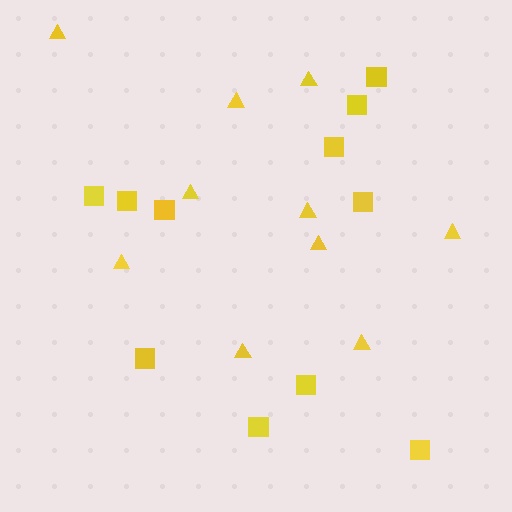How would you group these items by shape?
There are 2 groups: one group of triangles (10) and one group of squares (11).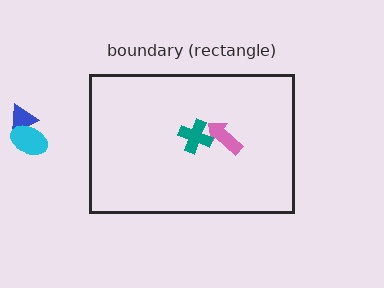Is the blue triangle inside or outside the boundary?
Outside.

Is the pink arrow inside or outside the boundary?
Inside.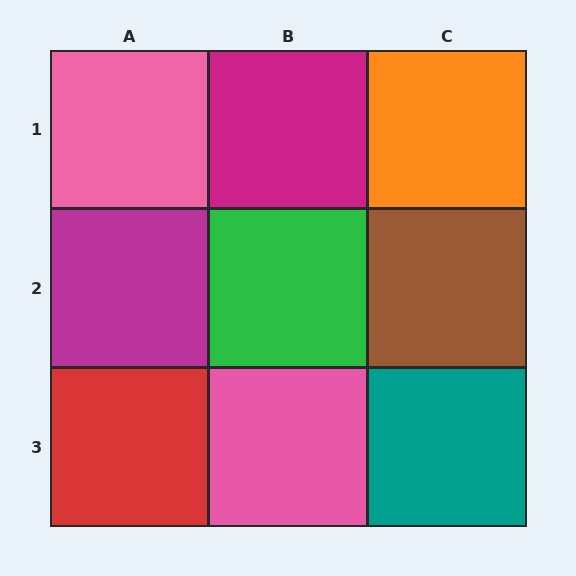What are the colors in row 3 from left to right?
Red, pink, teal.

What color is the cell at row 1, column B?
Magenta.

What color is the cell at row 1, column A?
Pink.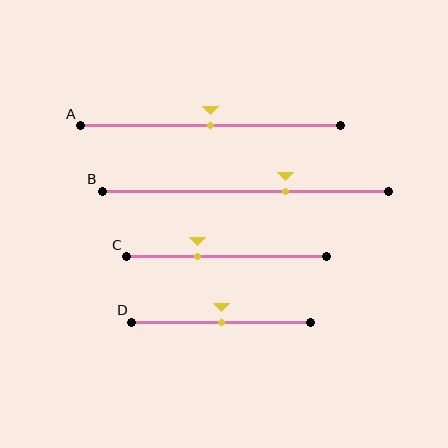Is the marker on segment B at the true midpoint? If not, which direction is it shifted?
No, the marker on segment B is shifted to the right by about 14% of the segment length.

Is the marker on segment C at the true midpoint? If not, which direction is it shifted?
No, the marker on segment C is shifted to the left by about 15% of the segment length.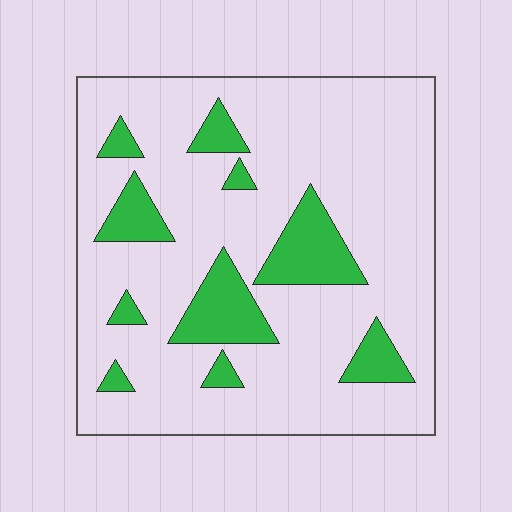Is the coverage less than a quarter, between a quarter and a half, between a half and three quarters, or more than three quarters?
Less than a quarter.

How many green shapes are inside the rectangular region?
10.